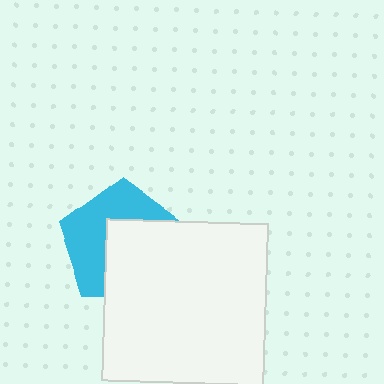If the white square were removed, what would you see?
You would see the complete cyan pentagon.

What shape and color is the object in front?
The object in front is a white square.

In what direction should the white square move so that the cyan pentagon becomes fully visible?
The white square should move toward the lower-right. That is the shortest direction to clear the overlap and leave the cyan pentagon fully visible.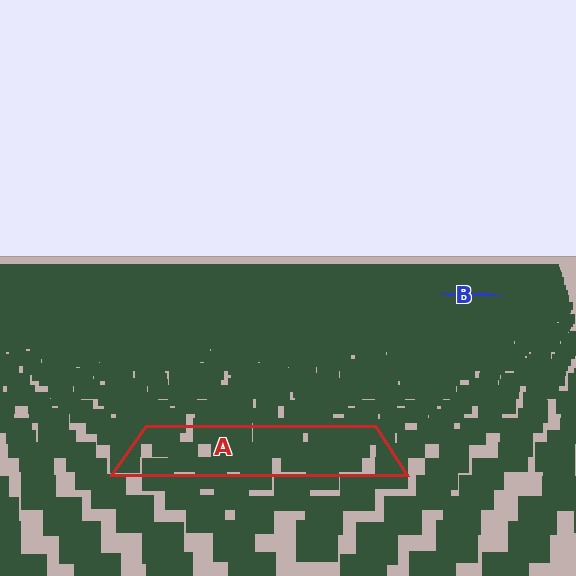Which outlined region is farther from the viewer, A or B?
Region B is farther from the viewer — the texture elements inside it appear smaller and more densely packed.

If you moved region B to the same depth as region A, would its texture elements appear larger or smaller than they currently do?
They would appear larger. At a closer depth, the same texture elements are projected at a bigger on-screen size.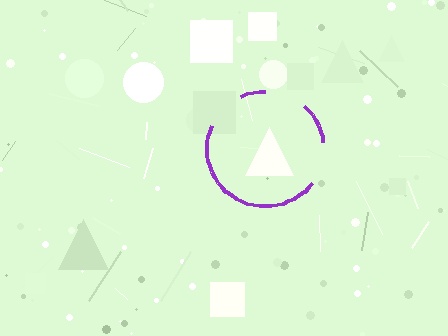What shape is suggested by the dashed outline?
The dashed outline suggests a circle.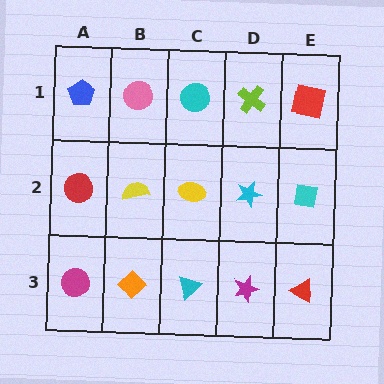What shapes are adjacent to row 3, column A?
A red circle (row 2, column A), an orange diamond (row 3, column B).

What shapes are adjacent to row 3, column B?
A yellow semicircle (row 2, column B), a magenta circle (row 3, column A), a cyan triangle (row 3, column C).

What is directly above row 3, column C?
A yellow ellipse.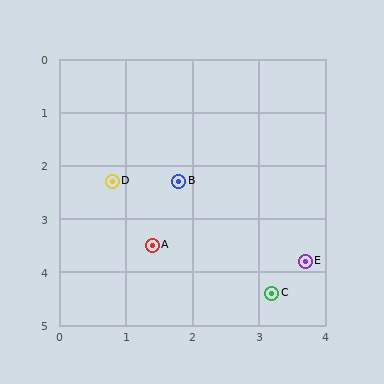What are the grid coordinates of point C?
Point C is at approximately (3.2, 4.4).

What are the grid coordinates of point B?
Point B is at approximately (1.8, 2.3).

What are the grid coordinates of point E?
Point E is at approximately (3.7, 3.8).